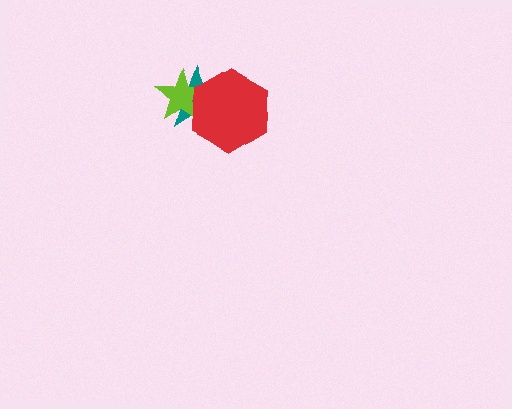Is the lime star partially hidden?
Yes, it is partially covered by another shape.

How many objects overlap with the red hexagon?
2 objects overlap with the red hexagon.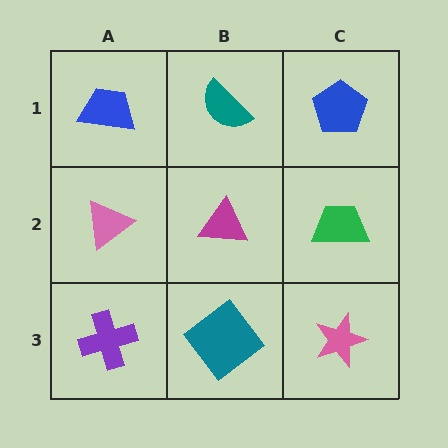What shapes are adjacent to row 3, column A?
A pink triangle (row 2, column A), a teal diamond (row 3, column B).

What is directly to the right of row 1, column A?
A teal semicircle.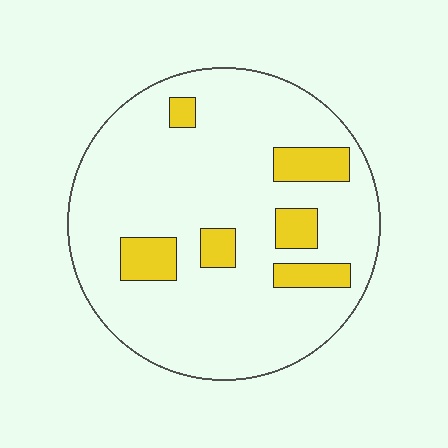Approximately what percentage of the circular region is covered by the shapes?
Approximately 15%.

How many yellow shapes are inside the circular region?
6.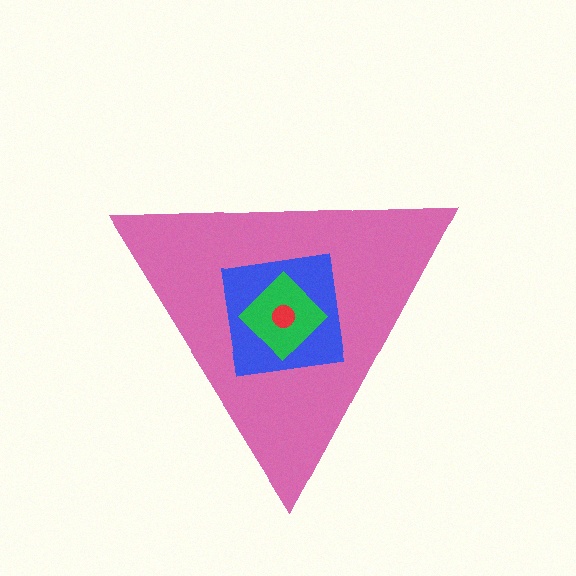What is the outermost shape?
The pink triangle.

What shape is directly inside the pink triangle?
The blue square.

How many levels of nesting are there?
4.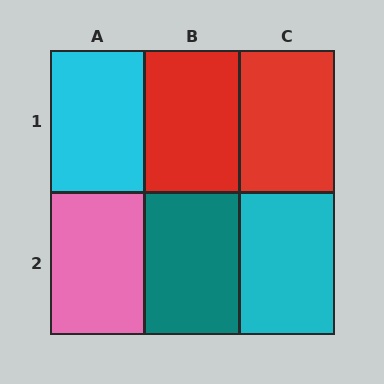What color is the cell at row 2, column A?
Pink.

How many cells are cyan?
2 cells are cyan.